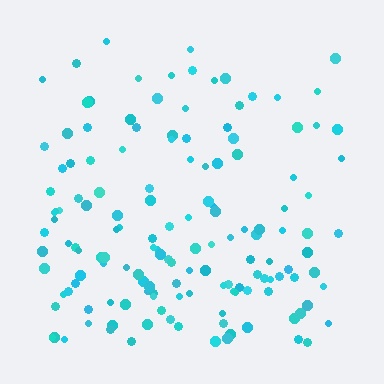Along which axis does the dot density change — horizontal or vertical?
Vertical.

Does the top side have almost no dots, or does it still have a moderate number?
Still a moderate number, just noticeably fewer than the bottom.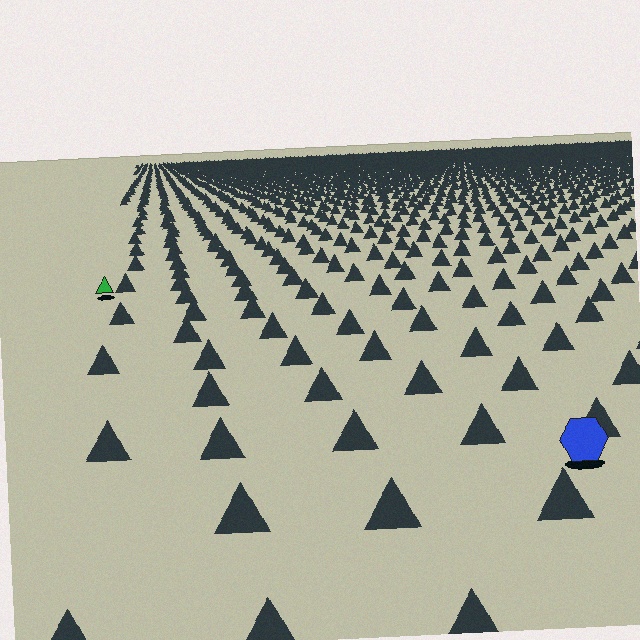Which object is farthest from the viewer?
The green triangle is farthest from the viewer. It appears smaller and the ground texture around it is denser.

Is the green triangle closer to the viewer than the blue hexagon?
No. The blue hexagon is closer — you can tell from the texture gradient: the ground texture is coarser near it.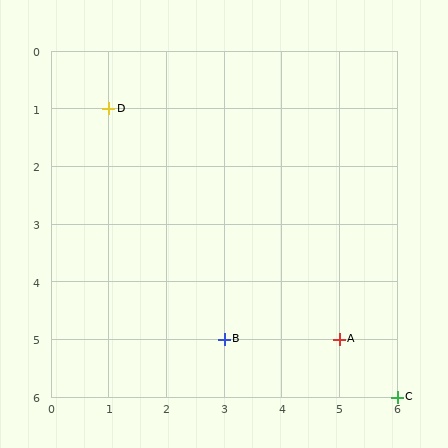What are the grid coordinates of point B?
Point B is at grid coordinates (3, 5).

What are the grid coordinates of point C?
Point C is at grid coordinates (6, 6).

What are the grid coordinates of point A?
Point A is at grid coordinates (5, 5).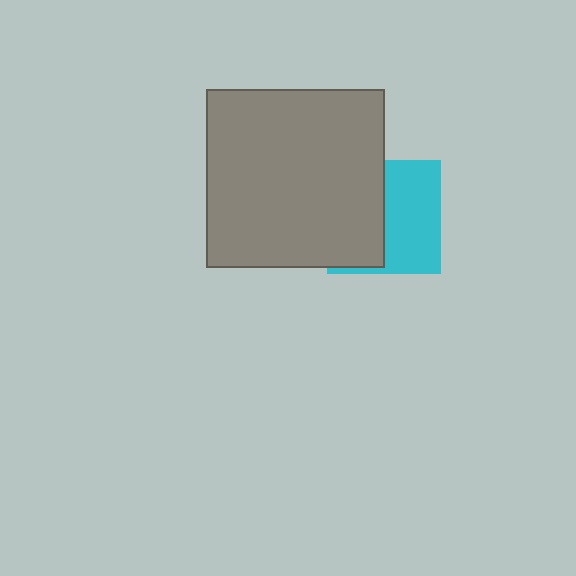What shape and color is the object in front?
The object in front is a gray square.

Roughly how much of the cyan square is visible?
About half of it is visible (roughly 52%).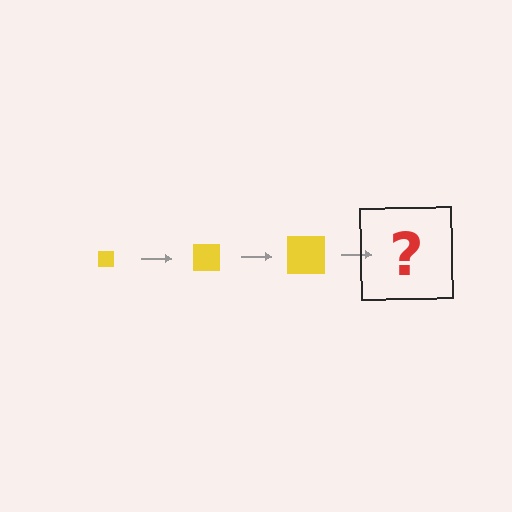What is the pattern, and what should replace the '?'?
The pattern is that the square gets progressively larger each step. The '?' should be a yellow square, larger than the previous one.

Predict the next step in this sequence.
The next step is a yellow square, larger than the previous one.